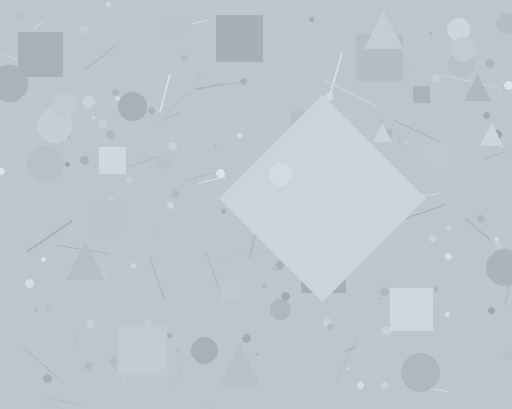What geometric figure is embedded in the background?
A diamond is embedded in the background.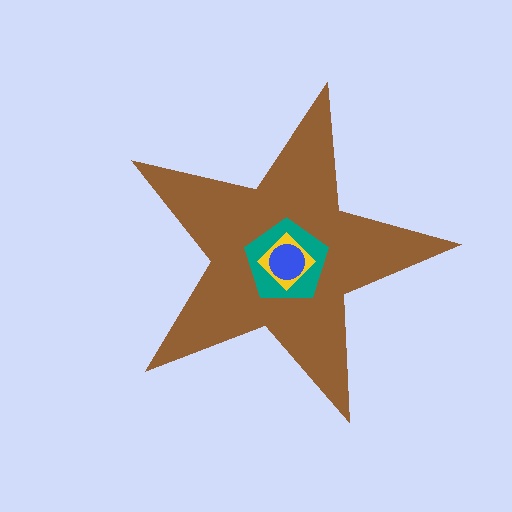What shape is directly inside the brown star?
The teal pentagon.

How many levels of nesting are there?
4.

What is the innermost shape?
The blue circle.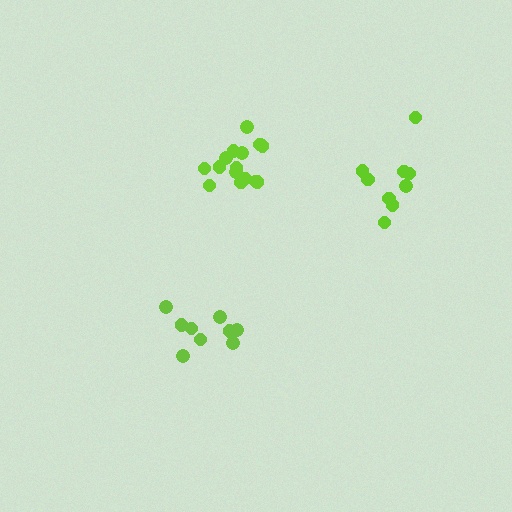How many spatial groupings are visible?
There are 3 spatial groupings.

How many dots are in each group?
Group 1: 15 dots, Group 2: 9 dots, Group 3: 9 dots (33 total).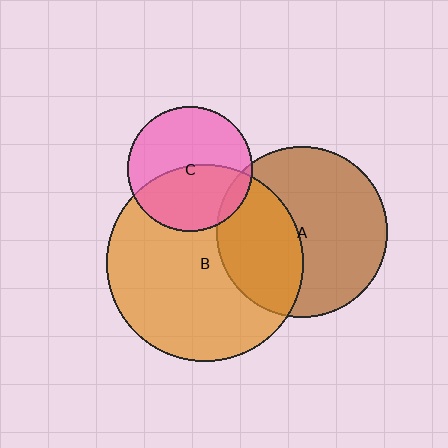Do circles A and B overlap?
Yes.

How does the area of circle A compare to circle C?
Approximately 1.9 times.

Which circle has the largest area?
Circle B (orange).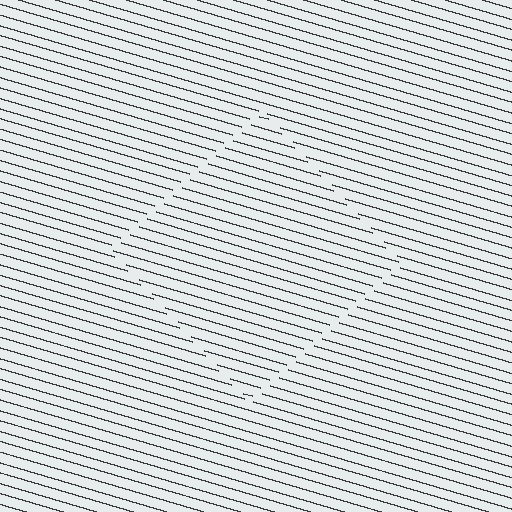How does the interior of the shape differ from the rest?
The interior of the shape contains the same grating, shifted by half a period — the contour is defined by the phase discontinuity where line-ends from the inner and outer gratings abut.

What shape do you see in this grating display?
An illusory square. The interior of the shape contains the same grating, shifted by half a period — the contour is defined by the phase discontinuity where line-ends from the inner and outer gratings abut.